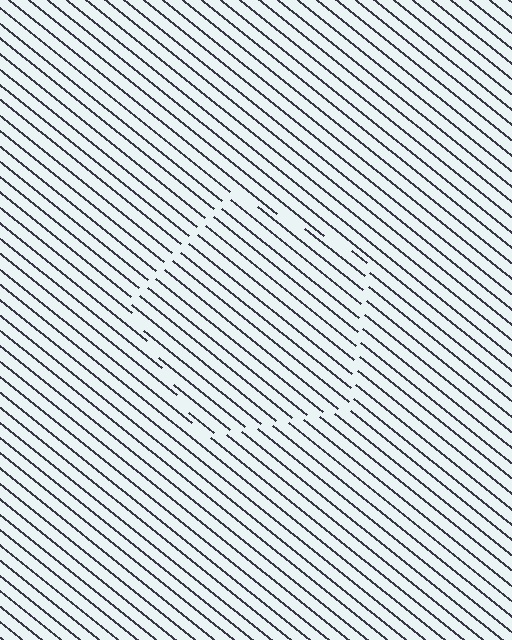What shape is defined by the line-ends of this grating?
An illusory pentagon. The interior of the shape contains the same grating, shifted by half a period — the contour is defined by the phase discontinuity where line-ends from the inner and outer gratings abut.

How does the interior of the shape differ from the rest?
The interior of the shape contains the same grating, shifted by half a period — the contour is defined by the phase discontinuity where line-ends from the inner and outer gratings abut.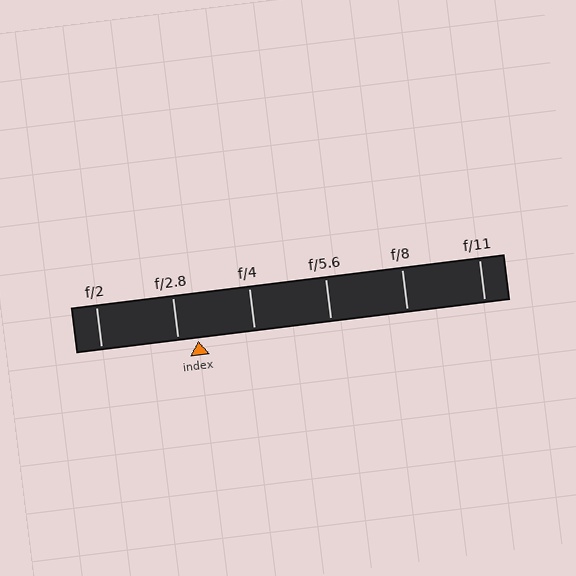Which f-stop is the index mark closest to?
The index mark is closest to f/2.8.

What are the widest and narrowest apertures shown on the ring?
The widest aperture shown is f/2 and the narrowest is f/11.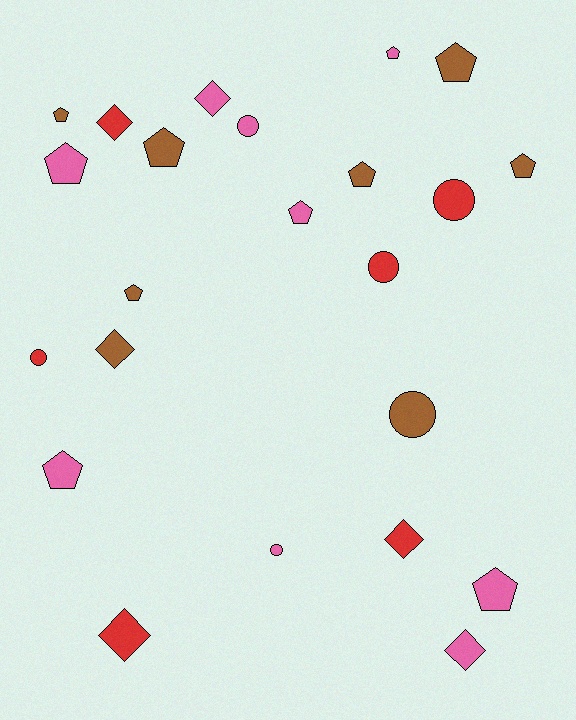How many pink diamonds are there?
There are 2 pink diamonds.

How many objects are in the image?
There are 23 objects.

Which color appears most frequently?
Pink, with 9 objects.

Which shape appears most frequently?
Pentagon, with 11 objects.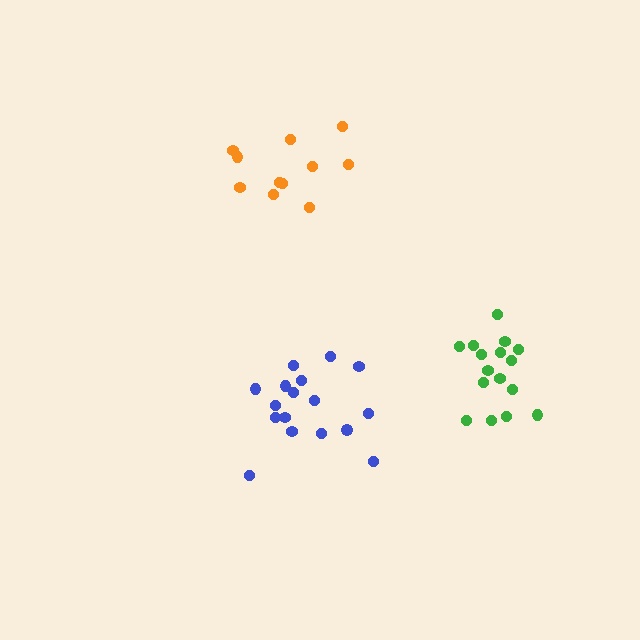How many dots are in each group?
Group 1: 11 dots, Group 2: 16 dots, Group 3: 17 dots (44 total).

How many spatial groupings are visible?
There are 3 spatial groupings.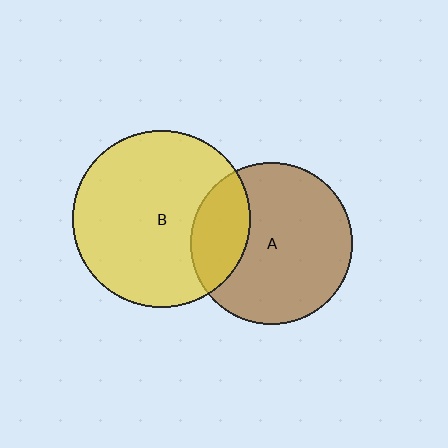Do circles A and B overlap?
Yes.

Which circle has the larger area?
Circle B (yellow).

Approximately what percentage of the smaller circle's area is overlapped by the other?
Approximately 25%.